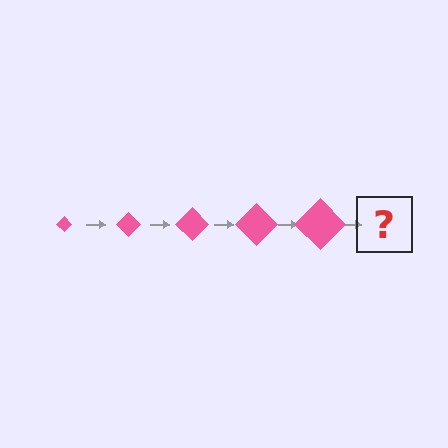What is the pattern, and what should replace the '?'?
The pattern is that the diamond gets progressively larger each step. The '?' should be a pink diamond, larger than the previous one.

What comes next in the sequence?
The next element should be a pink diamond, larger than the previous one.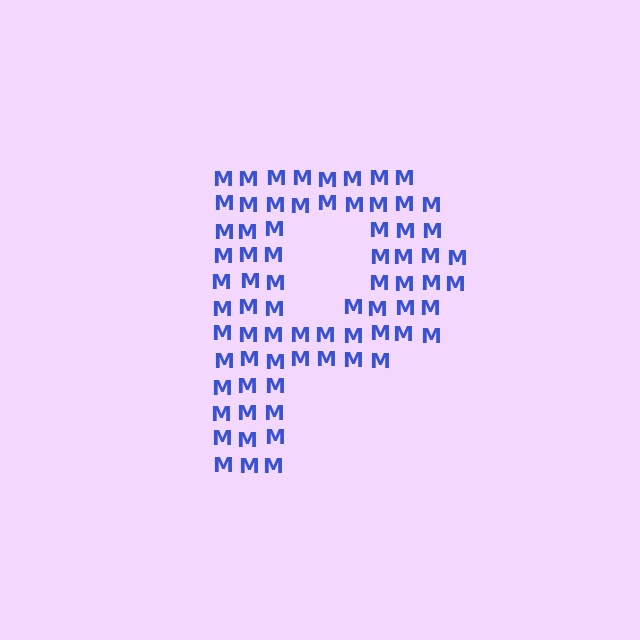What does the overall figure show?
The overall figure shows the letter P.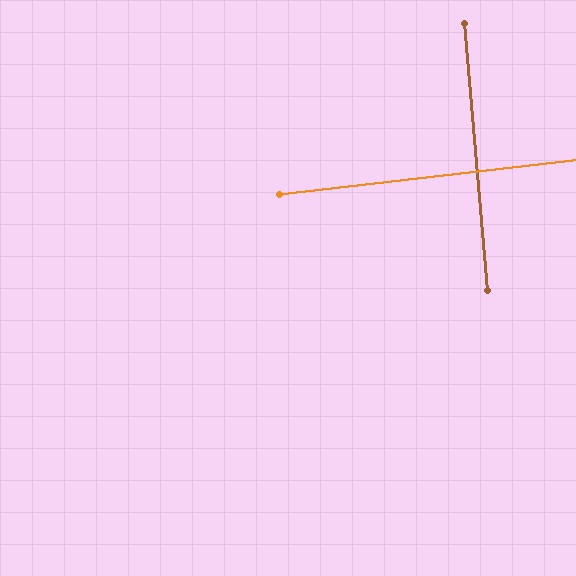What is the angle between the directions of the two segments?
Approximately 88 degrees.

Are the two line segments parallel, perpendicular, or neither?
Perpendicular — they meet at approximately 88°.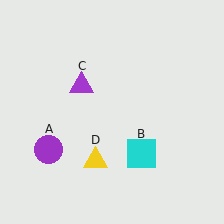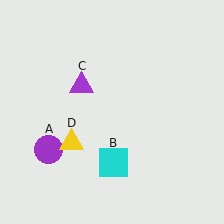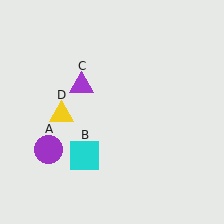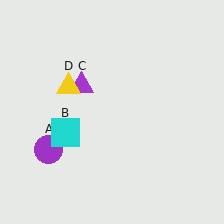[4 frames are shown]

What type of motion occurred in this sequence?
The cyan square (object B), yellow triangle (object D) rotated clockwise around the center of the scene.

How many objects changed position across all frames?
2 objects changed position: cyan square (object B), yellow triangle (object D).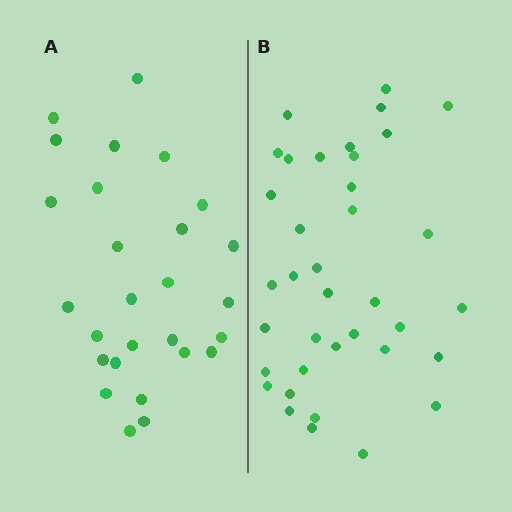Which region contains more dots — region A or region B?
Region B (the right region) has more dots.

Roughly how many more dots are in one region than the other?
Region B has roughly 10 or so more dots than region A.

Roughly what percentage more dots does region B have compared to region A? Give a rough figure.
About 35% more.